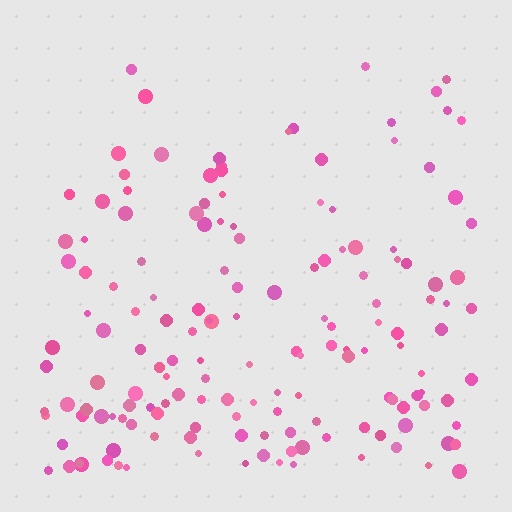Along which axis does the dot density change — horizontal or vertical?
Vertical.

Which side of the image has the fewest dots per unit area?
The top.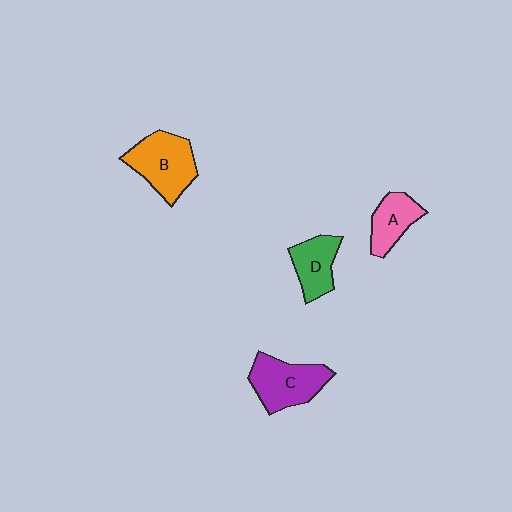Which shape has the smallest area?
Shape A (pink).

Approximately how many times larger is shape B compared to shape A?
Approximately 1.6 times.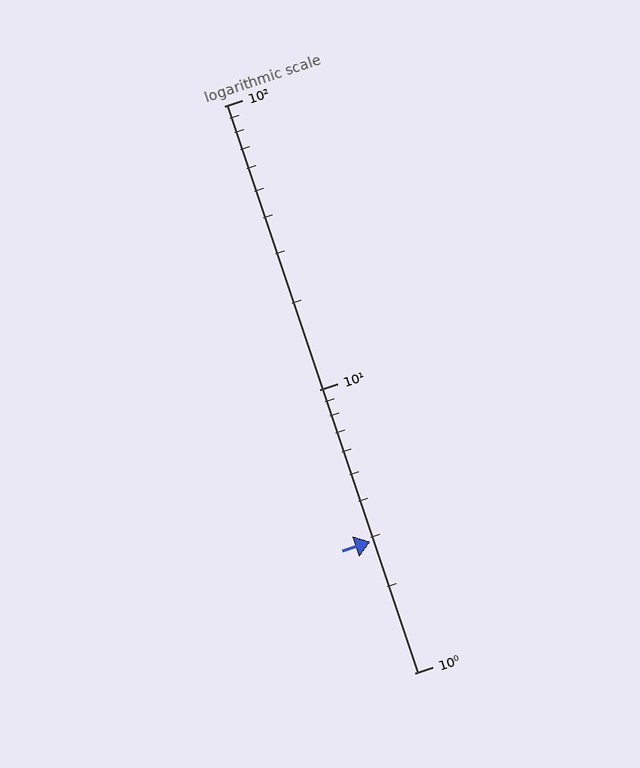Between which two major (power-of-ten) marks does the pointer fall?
The pointer is between 1 and 10.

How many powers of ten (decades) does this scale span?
The scale spans 2 decades, from 1 to 100.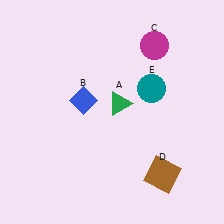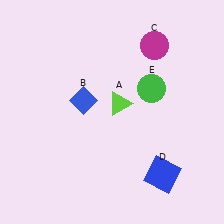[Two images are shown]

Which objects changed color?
A changed from green to lime. D changed from brown to blue. E changed from teal to green.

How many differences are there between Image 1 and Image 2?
There are 3 differences between the two images.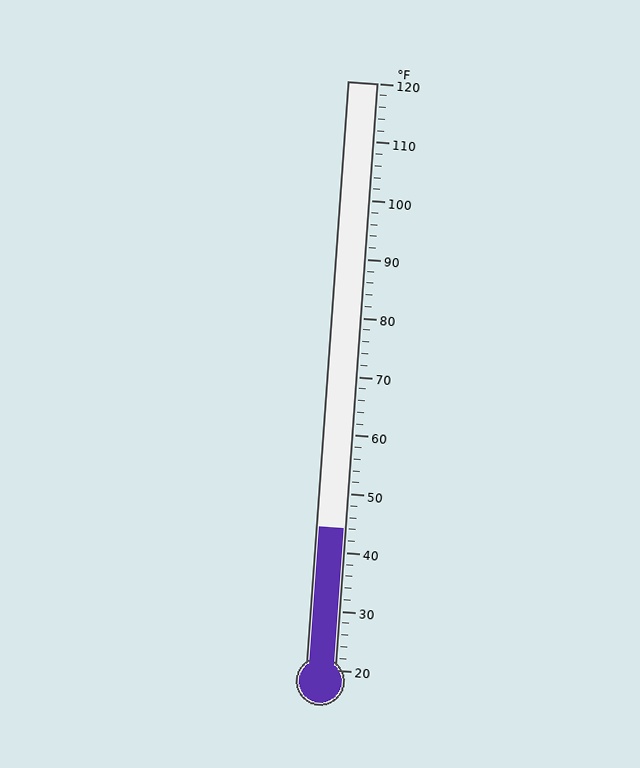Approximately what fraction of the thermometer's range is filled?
The thermometer is filled to approximately 25% of its range.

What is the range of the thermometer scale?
The thermometer scale ranges from 20°F to 120°F.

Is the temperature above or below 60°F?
The temperature is below 60°F.